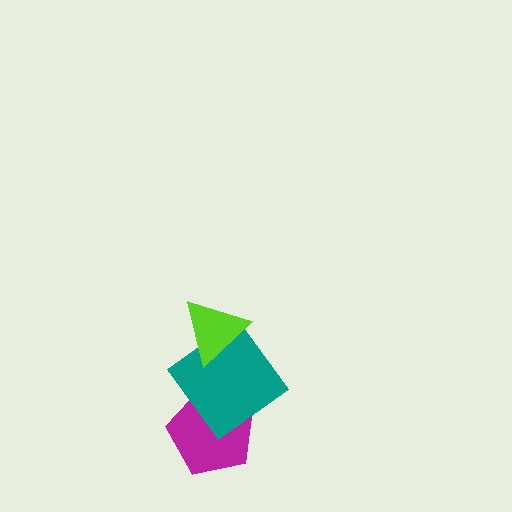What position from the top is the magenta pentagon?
The magenta pentagon is 3rd from the top.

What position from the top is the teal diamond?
The teal diamond is 2nd from the top.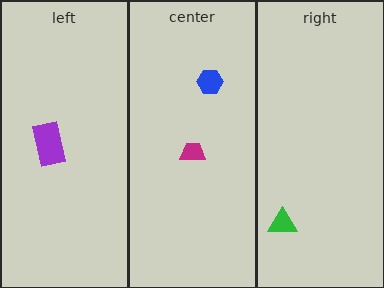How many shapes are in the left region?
1.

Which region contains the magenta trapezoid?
The center region.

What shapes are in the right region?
The green triangle.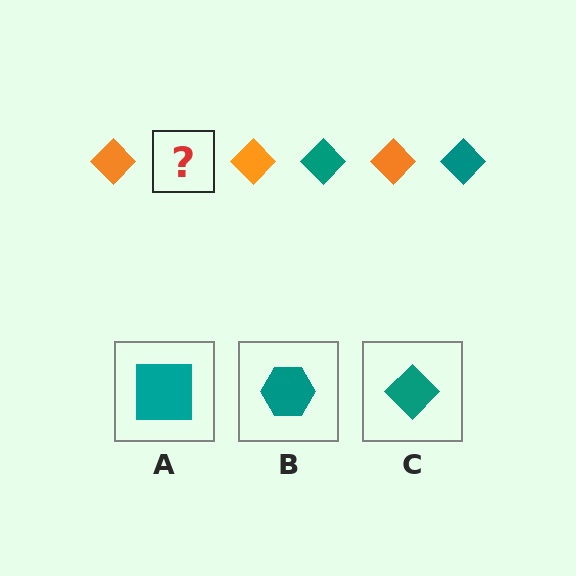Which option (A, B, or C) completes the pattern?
C.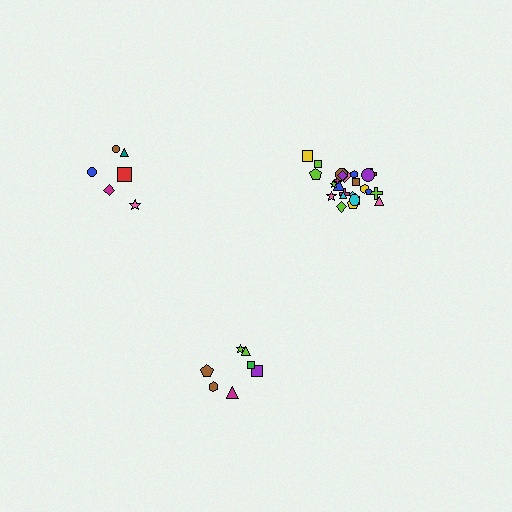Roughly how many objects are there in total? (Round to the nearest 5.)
Roughly 40 objects in total.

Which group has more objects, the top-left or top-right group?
The top-right group.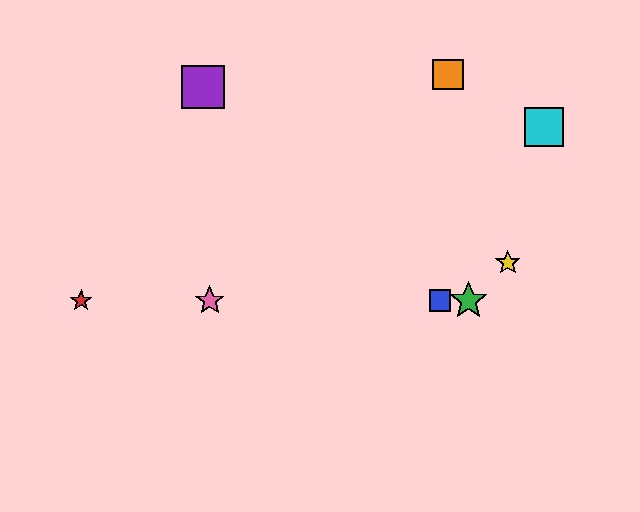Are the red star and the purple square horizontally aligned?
No, the red star is at y≈301 and the purple square is at y≈87.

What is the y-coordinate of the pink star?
The pink star is at y≈301.